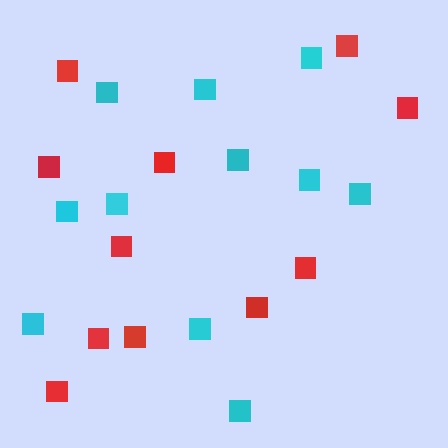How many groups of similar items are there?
There are 2 groups: one group of cyan squares (11) and one group of red squares (11).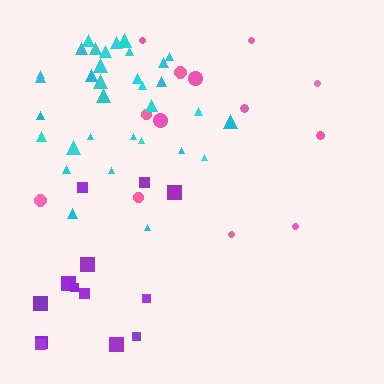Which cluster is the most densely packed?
Cyan.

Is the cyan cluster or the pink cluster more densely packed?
Cyan.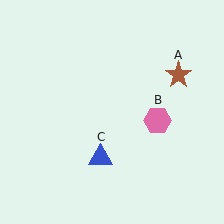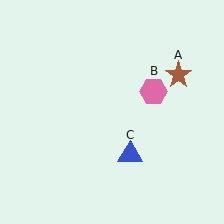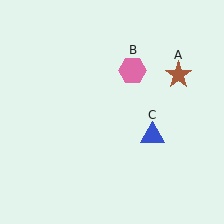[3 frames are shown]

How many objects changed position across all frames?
2 objects changed position: pink hexagon (object B), blue triangle (object C).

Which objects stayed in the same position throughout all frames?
Brown star (object A) remained stationary.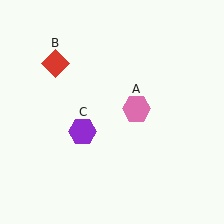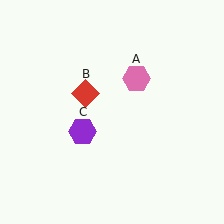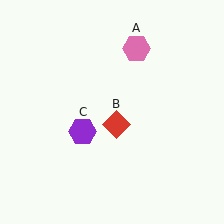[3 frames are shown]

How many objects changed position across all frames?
2 objects changed position: pink hexagon (object A), red diamond (object B).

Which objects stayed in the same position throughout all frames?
Purple hexagon (object C) remained stationary.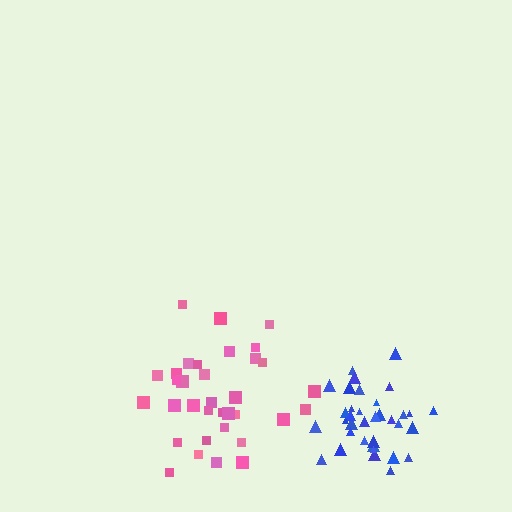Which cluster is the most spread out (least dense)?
Pink.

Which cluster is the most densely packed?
Blue.